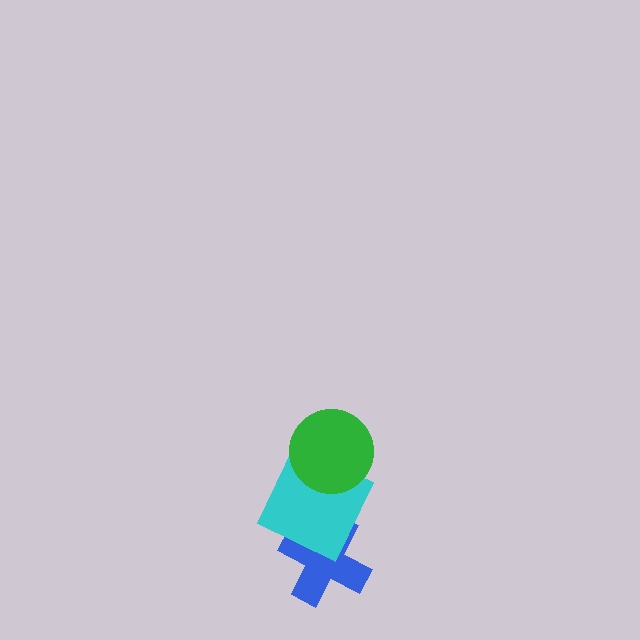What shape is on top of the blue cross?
The cyan square is on top of the blue cross.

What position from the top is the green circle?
The green circle is 1st from the top.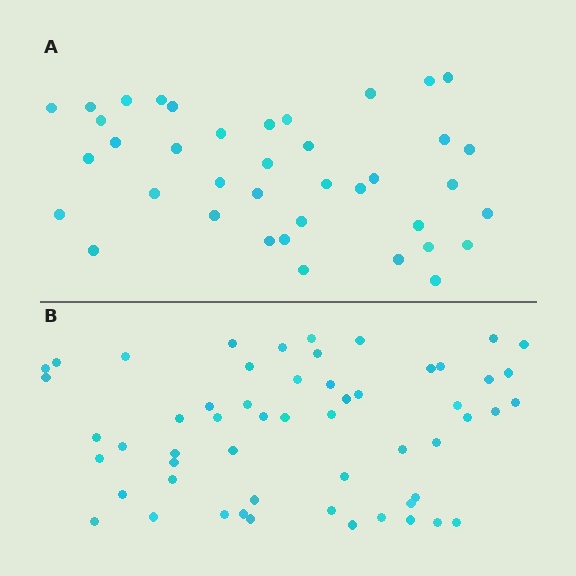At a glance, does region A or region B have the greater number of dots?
Region B (the bottom region) has more dots.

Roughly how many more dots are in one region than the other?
Region B has approximately 15 more dots than region A.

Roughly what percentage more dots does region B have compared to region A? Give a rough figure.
About 45% more.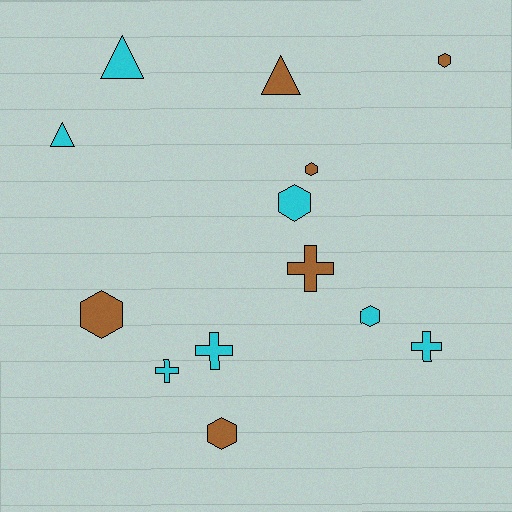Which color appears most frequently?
Cyan, with 7 objects.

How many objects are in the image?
There are 13 objects.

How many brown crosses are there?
There is 1 brown cross.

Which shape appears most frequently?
Hexagon, with 6 objects.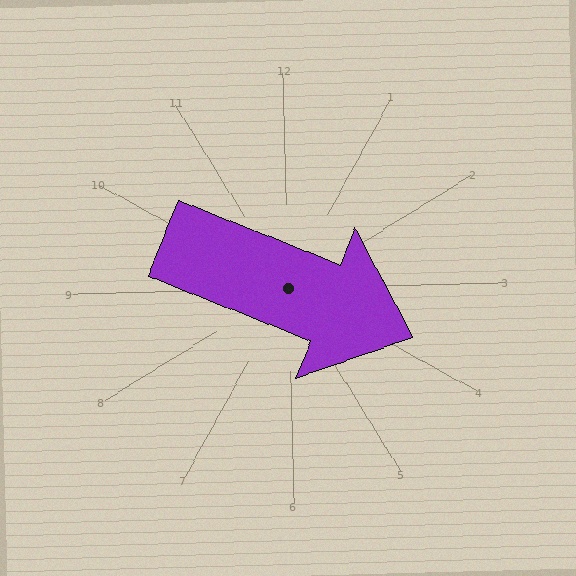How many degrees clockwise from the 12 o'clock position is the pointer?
Approximately 113 degrees.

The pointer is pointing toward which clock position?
Roughly 4 o'clock.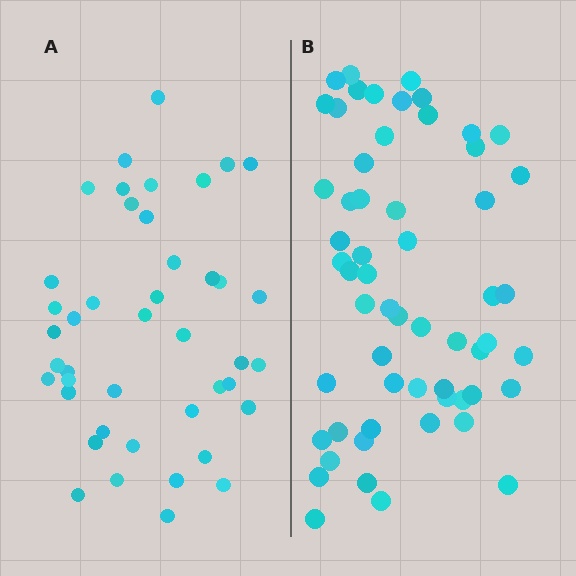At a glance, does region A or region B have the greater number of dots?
Region B (the right region) has more dots.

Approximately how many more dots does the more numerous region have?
Region B has approximately 15 more dots than region A.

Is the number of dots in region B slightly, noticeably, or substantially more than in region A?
Region B has noticeably more, but not dramatically so. The ratio is roughly 1.3 to 1.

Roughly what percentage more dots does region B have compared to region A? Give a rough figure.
About 35% more.